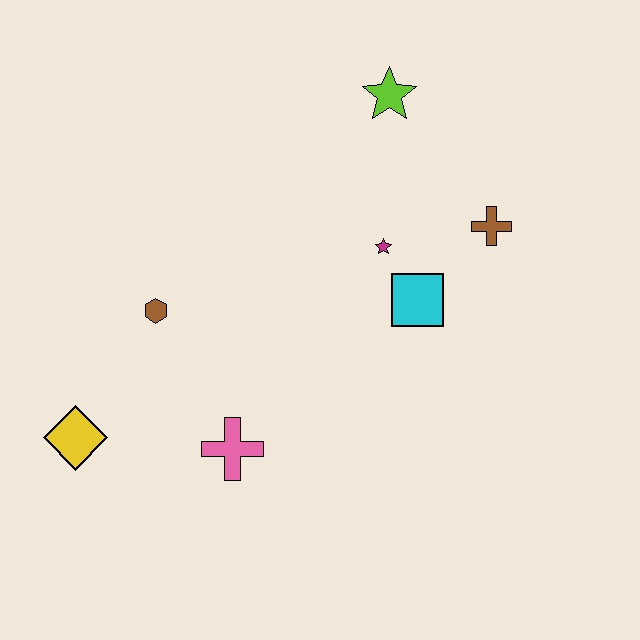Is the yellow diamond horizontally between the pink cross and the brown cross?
No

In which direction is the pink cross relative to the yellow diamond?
The pink cross is to the right of the yellow diamond.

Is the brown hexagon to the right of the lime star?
No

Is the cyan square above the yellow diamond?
Yes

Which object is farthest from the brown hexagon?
The brown cross is farthest from the brown hexagon.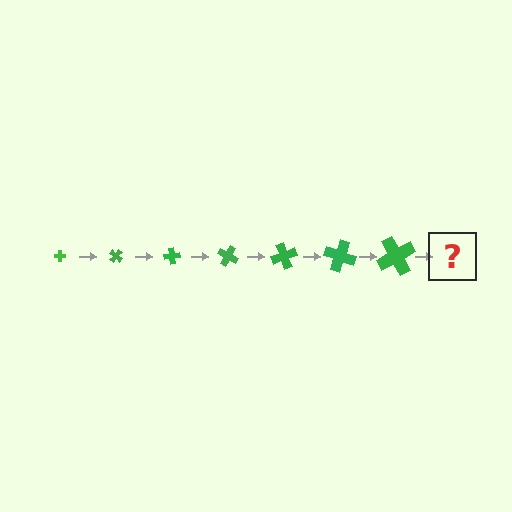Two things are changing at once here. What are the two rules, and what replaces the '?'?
The two rules are that the cross grows larger each step and it rotates 40 degrees each step. The '?' should be a cross, larger than the previous one and rotated 280 degrees from the start.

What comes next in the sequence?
The next element should be a cross, larger than the previous one and rotated 280 degrees from the start.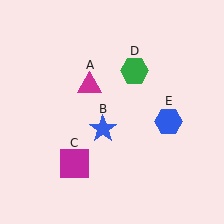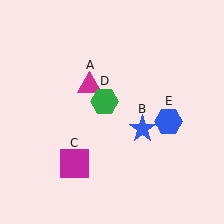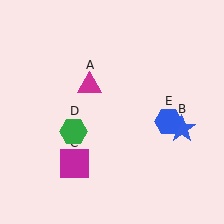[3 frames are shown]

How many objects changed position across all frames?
2 objects changed position: blue star (object B), green hexagon (object D).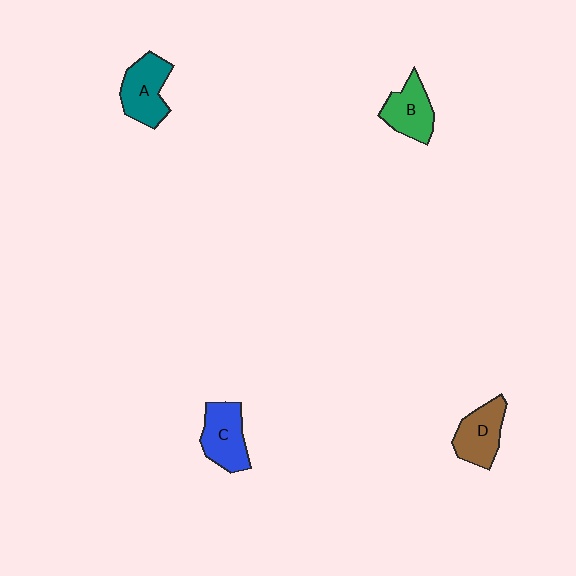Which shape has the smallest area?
Shape B (green).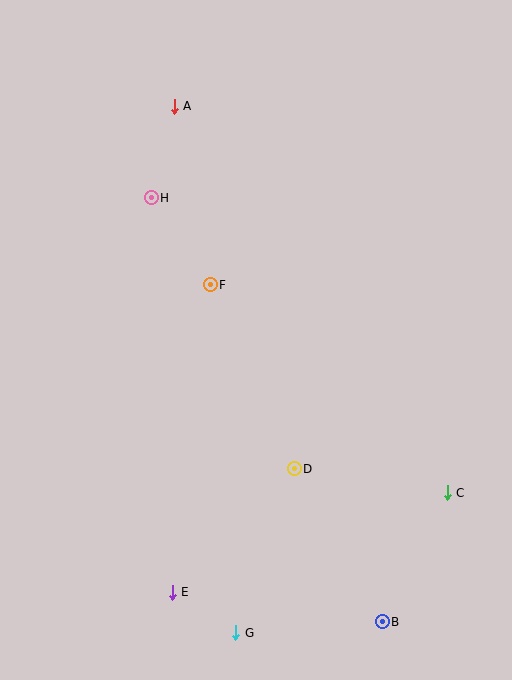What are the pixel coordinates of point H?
Point H is at (151, 198).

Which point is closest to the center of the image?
Point F at (210, 285) is closest to the center.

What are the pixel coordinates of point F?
Point F is at (210, 285).